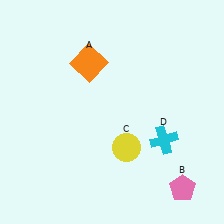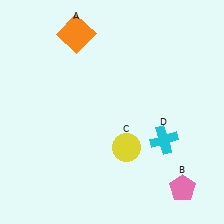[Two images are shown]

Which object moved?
The orange square (A) moved up.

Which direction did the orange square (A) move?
The orange square (A) moved up.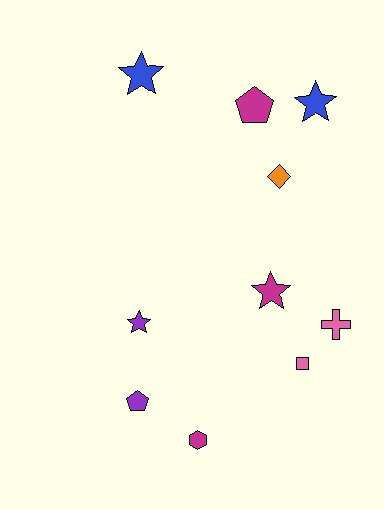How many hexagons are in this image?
There is 1 hexagon.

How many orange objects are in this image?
There is 1 orange object.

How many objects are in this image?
There are 10 objects.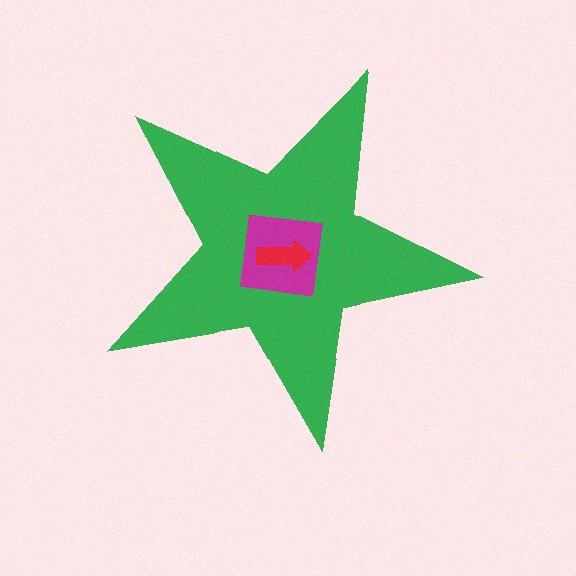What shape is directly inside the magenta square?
The red arrow.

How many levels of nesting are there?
3.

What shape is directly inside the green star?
The magenta square.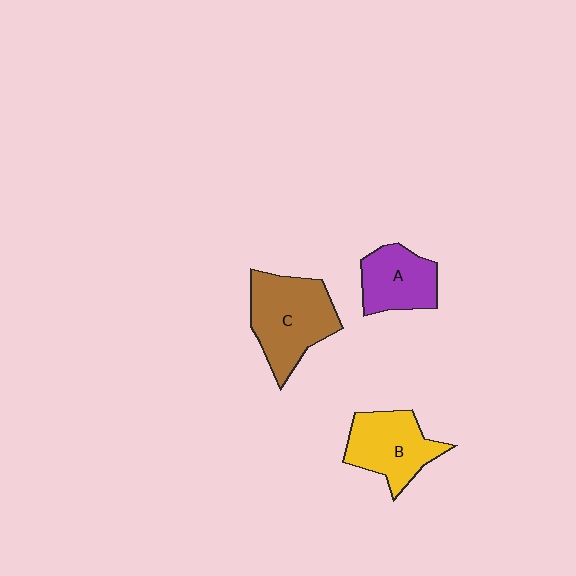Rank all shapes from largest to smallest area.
From largest to smallest: C (brown), B (yellow), A (purple).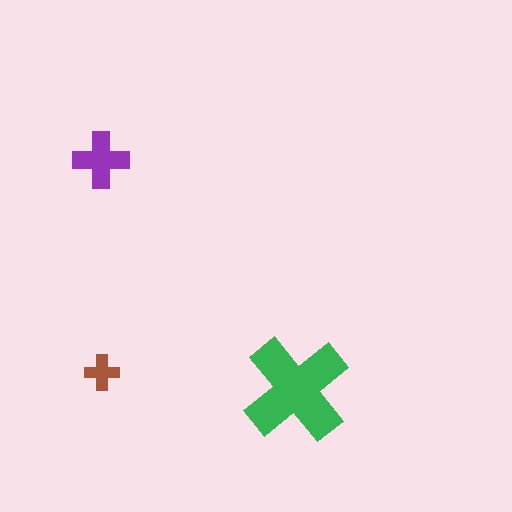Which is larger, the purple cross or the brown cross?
The purple one.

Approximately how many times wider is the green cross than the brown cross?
About 3 times wider.